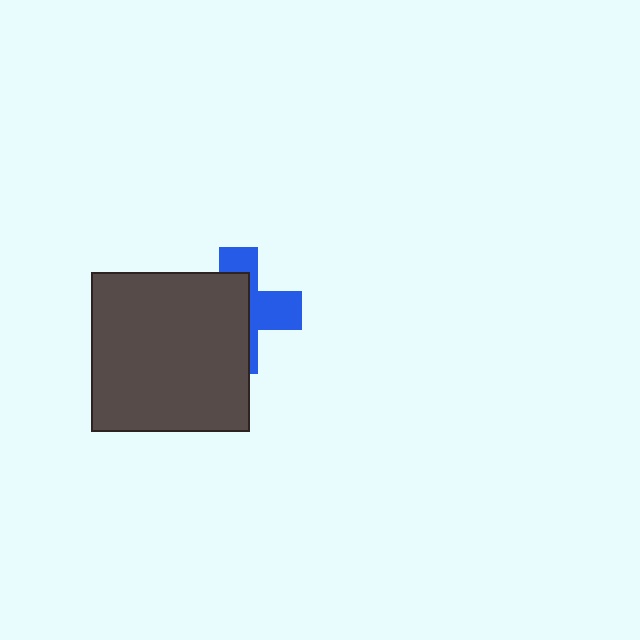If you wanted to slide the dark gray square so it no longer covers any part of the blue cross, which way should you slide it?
Slide it left — that is the most direct way to separate the two shapes.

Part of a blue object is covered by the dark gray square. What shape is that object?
It is a cross.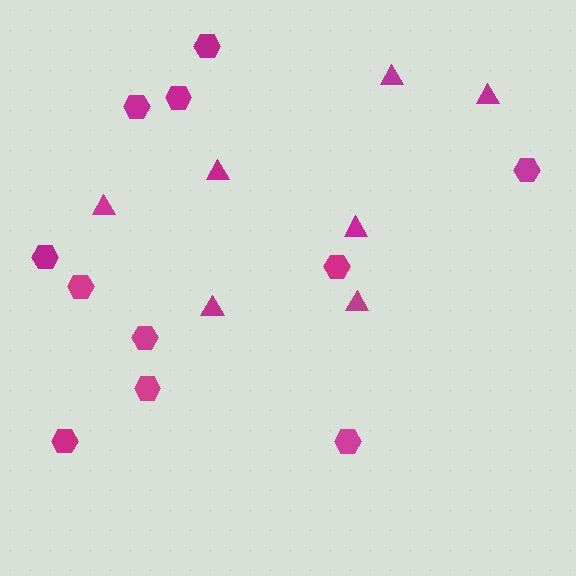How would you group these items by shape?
There are 2 groups: one group of triangles (7) and one group of hexagons (11).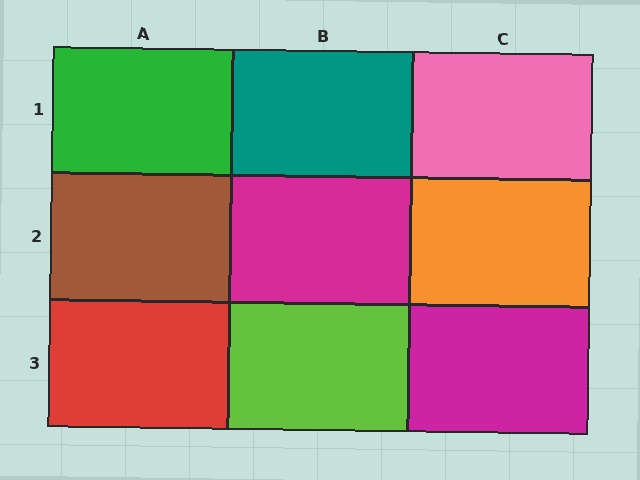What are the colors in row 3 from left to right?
Red, lime, magenta.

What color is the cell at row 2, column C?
Orange.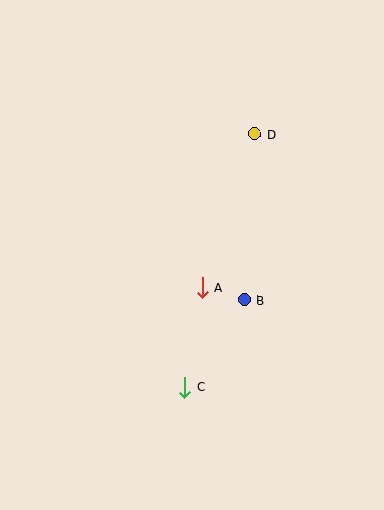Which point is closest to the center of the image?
Point A at (202, 287) is closest to the center.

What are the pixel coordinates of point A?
Point A is at (202, 287).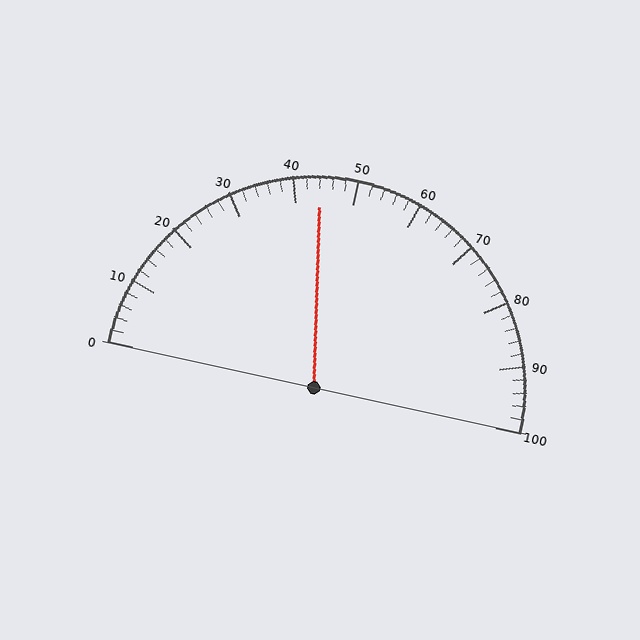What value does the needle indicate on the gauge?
The needle indicates approximately 44.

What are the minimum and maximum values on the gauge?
The gauge ranges from 0 to 100.